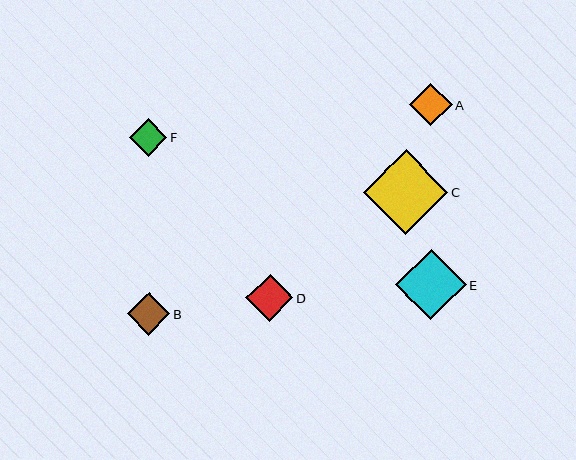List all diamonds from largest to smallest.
From largest to smallest: C, E, D, B, A, F.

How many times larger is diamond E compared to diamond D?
Diamond E is approximately 1.5 times the size of diamond D.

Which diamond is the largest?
Diamond C is the largest with a size of approximately 85 pixels.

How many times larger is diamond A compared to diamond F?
Diamond A is approximately 1.1 times the size of diamond F.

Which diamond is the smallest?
Diamond F is the smallest with a size of approximately 38 pixels.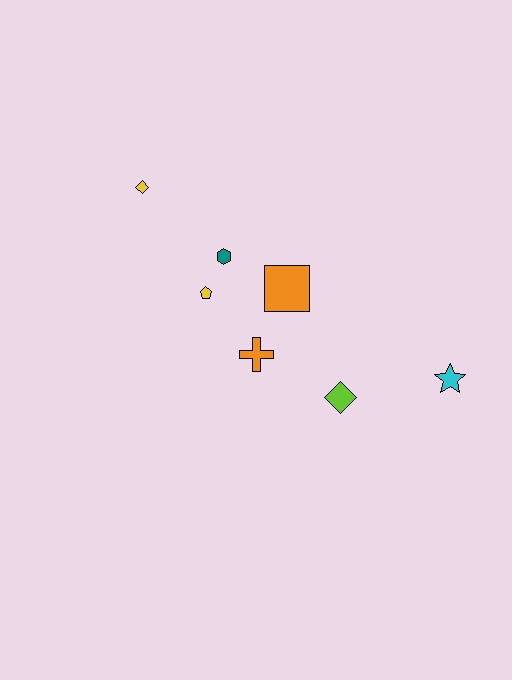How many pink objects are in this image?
There are no pink objects.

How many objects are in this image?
There are 7 objects.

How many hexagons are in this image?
There is 1 hexagon.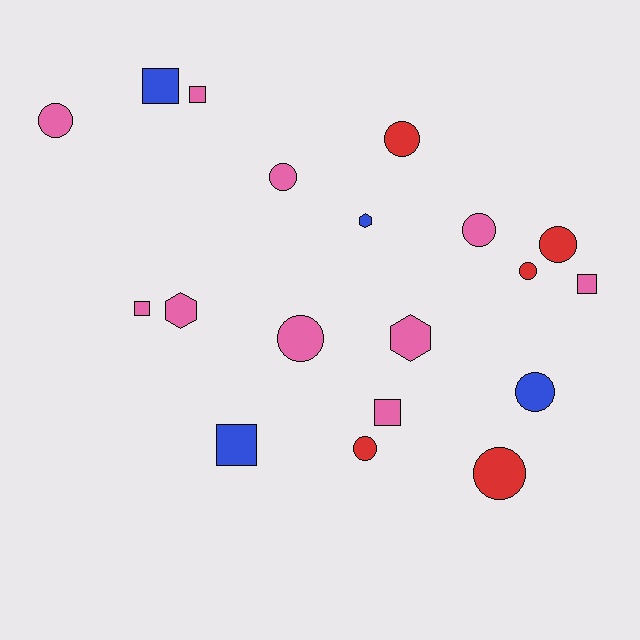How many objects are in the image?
There are 19 objects.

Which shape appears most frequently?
Circle, with 10 objects.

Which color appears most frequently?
Pink, with 10 objects.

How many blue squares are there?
There are 2 blue squares.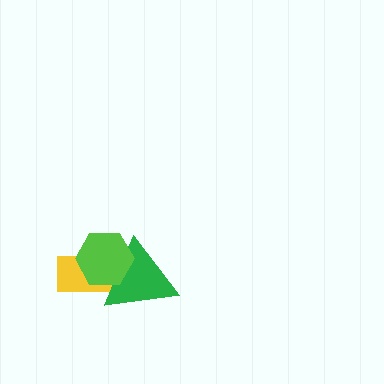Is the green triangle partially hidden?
Yes, it is partially covered by another shape.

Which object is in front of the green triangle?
The lime hexagon is in front of the green triangle.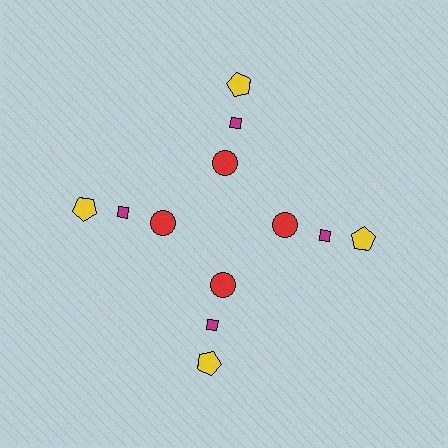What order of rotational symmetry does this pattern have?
This pattern has 4-fold rotational symmetry.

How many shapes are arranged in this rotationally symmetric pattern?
There are 12 shapes, arranged in 4 groups of 3.